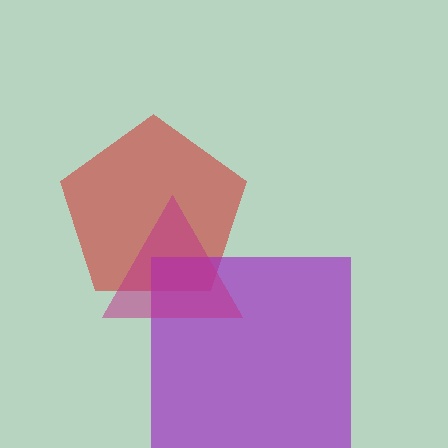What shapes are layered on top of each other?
The layered shapes are: a red pentagon, a purple square, a magenta triangle.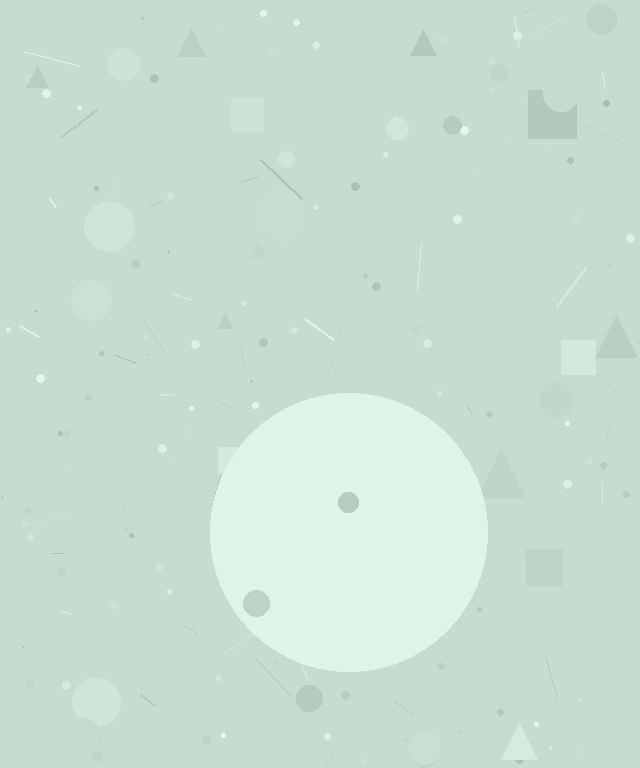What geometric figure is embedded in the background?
A circle is embedded in the background.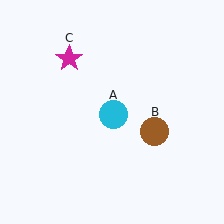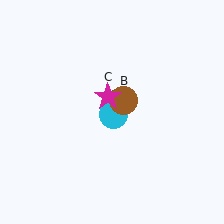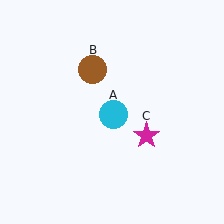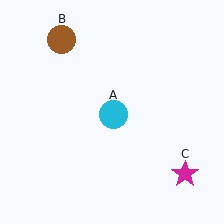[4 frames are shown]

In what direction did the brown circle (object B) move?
The brown circle (object B) moved up and to the left.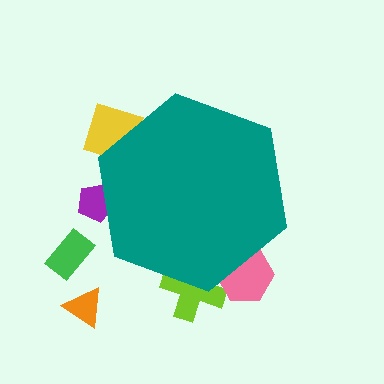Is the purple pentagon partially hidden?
Yes, the purple pentagon is partially hidden behind the teal hexagon.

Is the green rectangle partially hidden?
No, the green rectangle is fully visible.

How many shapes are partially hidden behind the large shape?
4 shapes are partially hidden.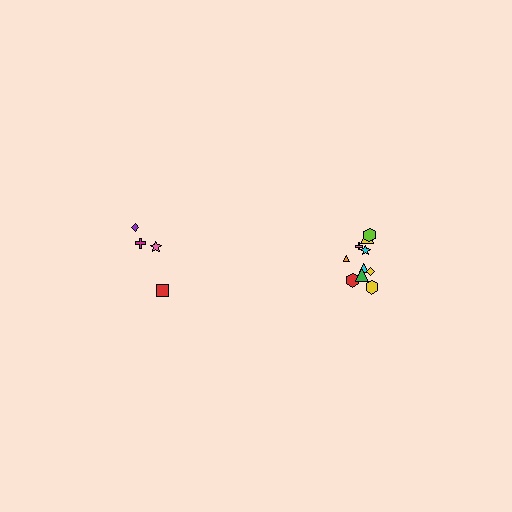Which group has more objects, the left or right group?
The right group.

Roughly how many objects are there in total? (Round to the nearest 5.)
Roughly 15 objects in total.